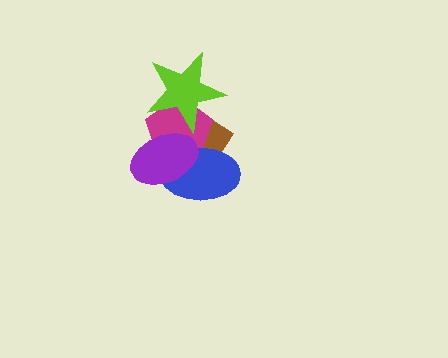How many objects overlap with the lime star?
2 objects overlap with the lime star.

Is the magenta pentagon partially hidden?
Yes, it is partially covered by another shape.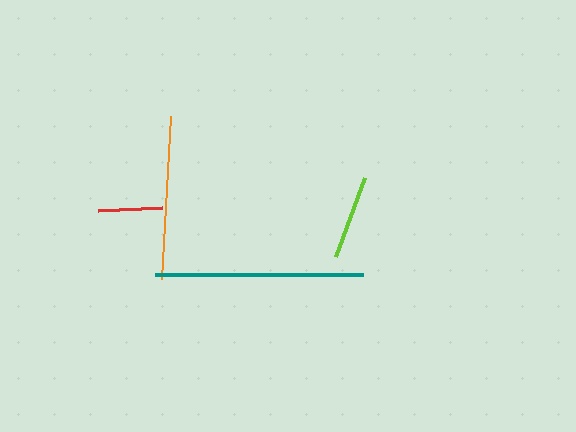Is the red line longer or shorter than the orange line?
The orange line is longer than the red line.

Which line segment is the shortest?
The red line is the shortest at approximately 63 pixels.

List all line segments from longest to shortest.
From longest to shortest: teal, orange, lime, red.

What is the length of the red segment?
The red segment is approximately 63 pixels long.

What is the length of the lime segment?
The lime segment is approximately 84 pixels long.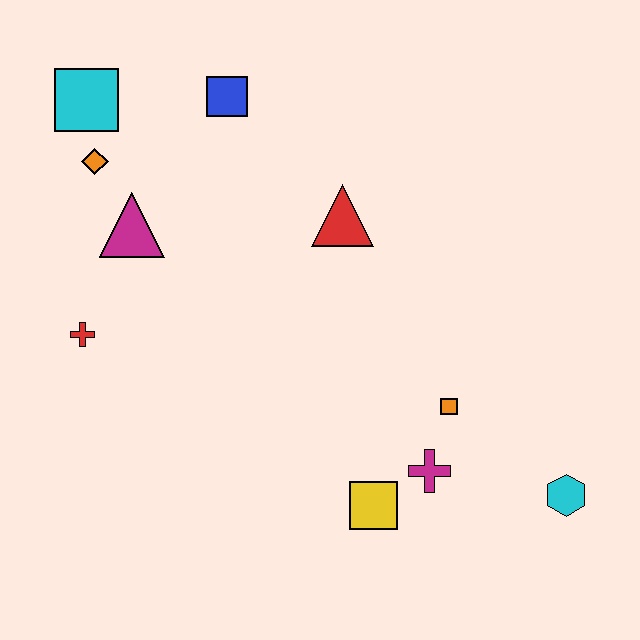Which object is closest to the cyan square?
The orange diamond is closest to the cyan square.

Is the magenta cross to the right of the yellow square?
Yes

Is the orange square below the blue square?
Yes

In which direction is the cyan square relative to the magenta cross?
The cyan square is above the magenta cross.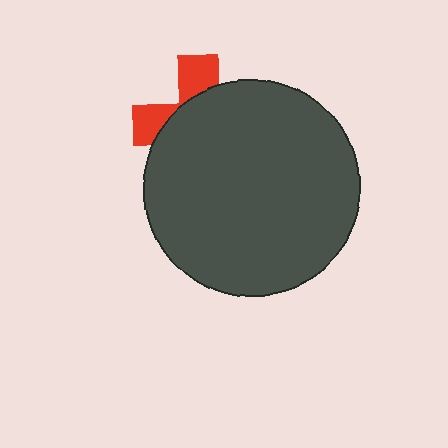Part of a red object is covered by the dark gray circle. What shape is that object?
It is a cross.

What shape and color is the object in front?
The object in front is a dark gray circle.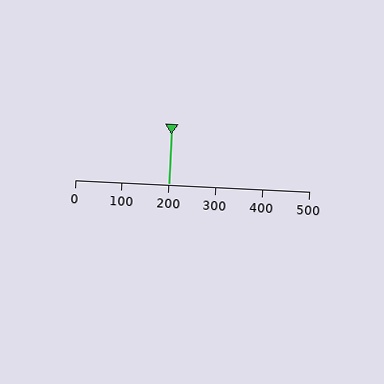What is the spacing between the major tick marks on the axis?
The major ticks are spaced 100 apart.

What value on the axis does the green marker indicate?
The marker indicates approximately 200.